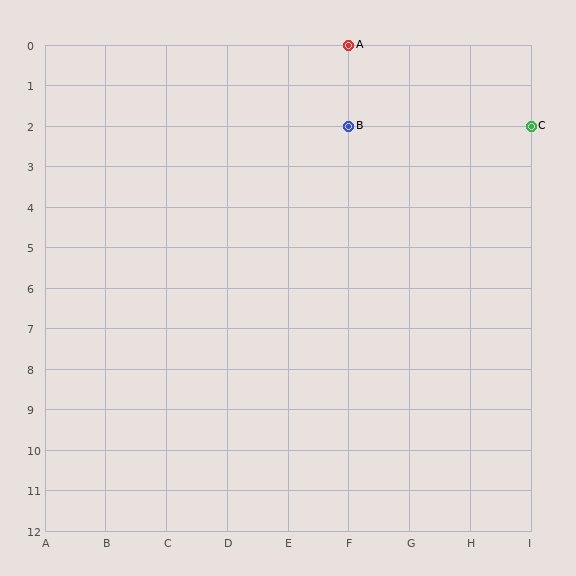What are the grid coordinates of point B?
Point B is at grid coordinates (F, 2).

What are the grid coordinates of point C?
Point C is at grid coordinates (I, 2).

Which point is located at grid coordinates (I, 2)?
Point C is at (I, 2).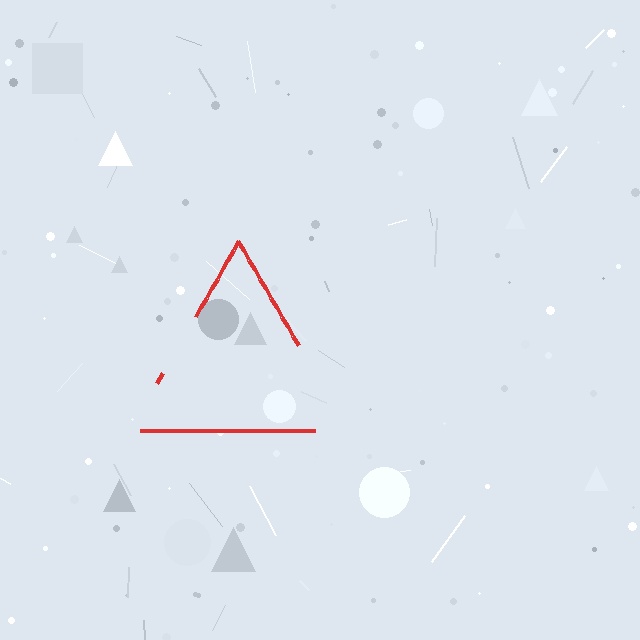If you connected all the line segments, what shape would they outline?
They would outline a triangle.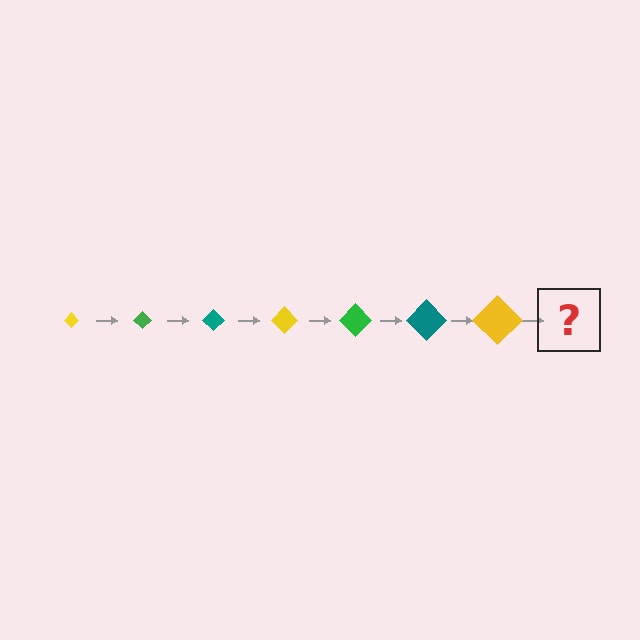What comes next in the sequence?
The next element should be a green diamond, larger than the previous one.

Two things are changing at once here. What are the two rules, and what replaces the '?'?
The two rules are that the diamond grows larger each step and the color cycles through yellow, green, and teal. The '?' should be a green diamond, larger than the previous one.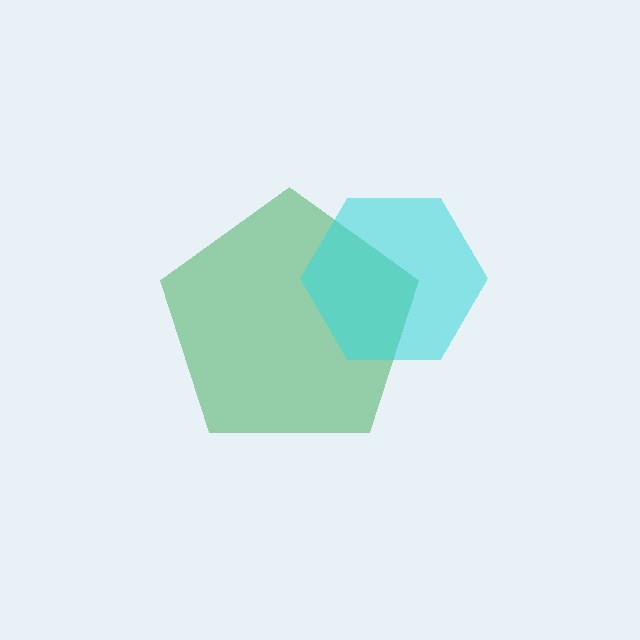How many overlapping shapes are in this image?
There are 2 overlapping shapes in the image.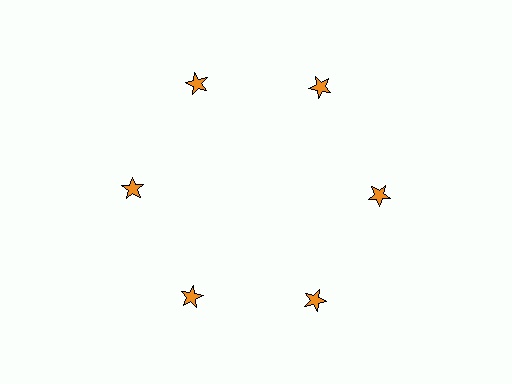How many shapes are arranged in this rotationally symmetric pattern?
There are 6 shapes, arranged in 6 groups of 1.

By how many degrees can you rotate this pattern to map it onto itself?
The pattern maps onto itself every 60 degrees of rotation.